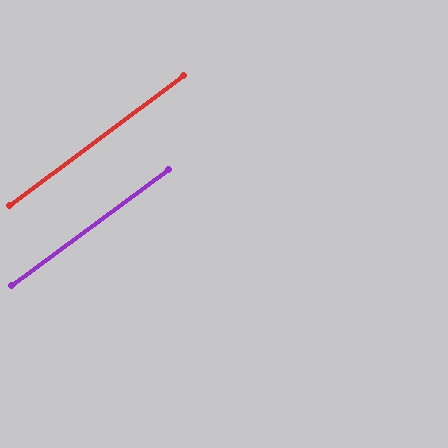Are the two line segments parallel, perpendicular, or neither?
Parallel — their directions differ by only 0.4°.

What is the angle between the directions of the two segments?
Approximately 0 degrees.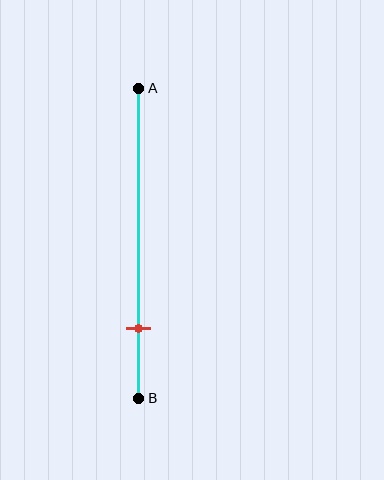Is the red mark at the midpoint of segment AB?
No, the mark is at about 75% from A, not at the 50% midpoint.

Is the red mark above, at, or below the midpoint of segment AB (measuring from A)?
The red mark is below the midpoint of segment AB.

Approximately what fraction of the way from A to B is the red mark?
The red mark is approximately 75% of the way from A to B.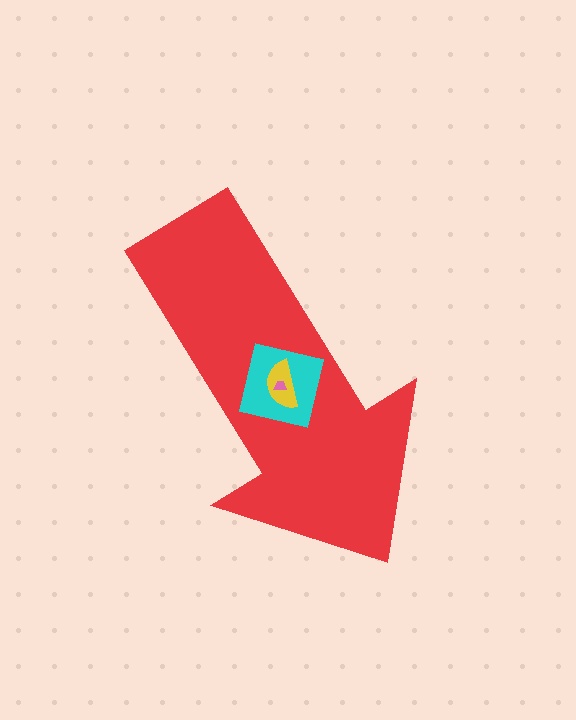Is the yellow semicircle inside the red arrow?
Yes.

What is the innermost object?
The pink trapezoid.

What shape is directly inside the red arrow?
The cyan square.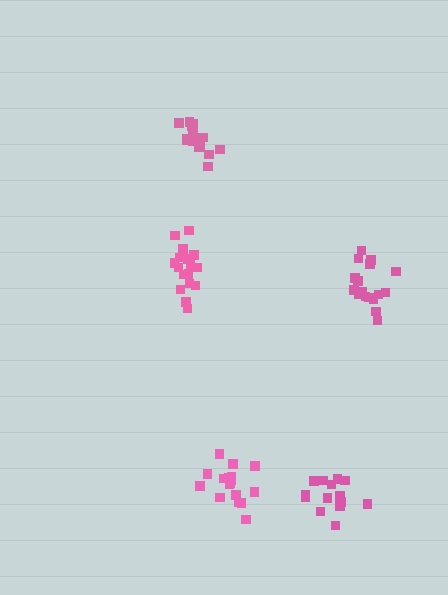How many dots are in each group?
Group 1: 15 dots, Group 2: 18 dots, Group 3: 18 dots, Group 4: 14 dots, Group 5: 17 dots (82 total).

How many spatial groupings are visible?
There are 5 spatial groupings.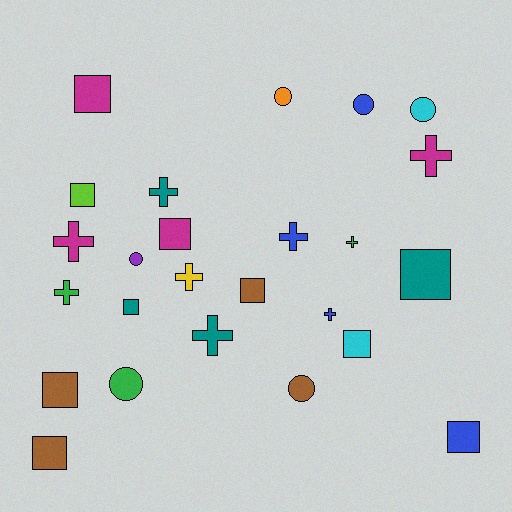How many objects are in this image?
There are 25 objects.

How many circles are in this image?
There are 6 circles.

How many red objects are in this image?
There are no red objects.